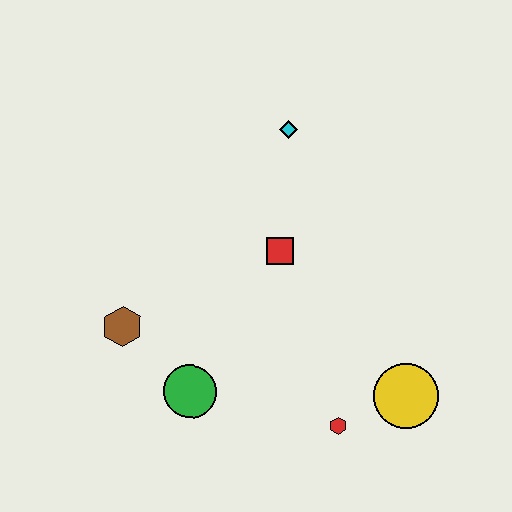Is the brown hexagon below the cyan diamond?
Yes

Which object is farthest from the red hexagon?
The cyan diamond is farthest from the red hexagon.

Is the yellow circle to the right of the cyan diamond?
Yes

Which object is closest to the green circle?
The brown hexagon is closest to the green circle.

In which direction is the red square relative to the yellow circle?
The red square is above the yellow circle.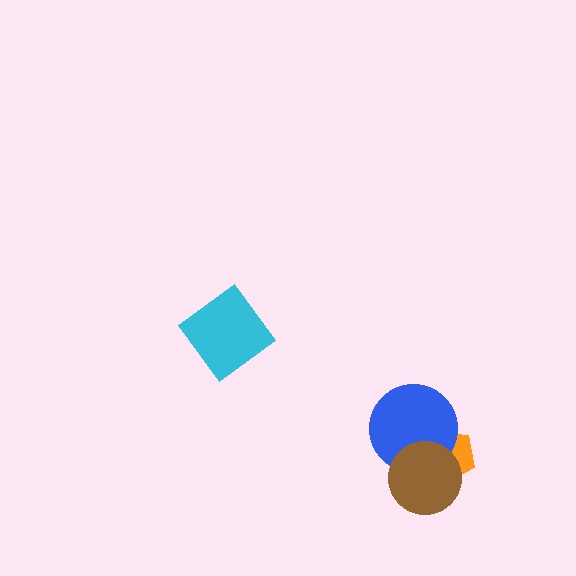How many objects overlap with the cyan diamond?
0 objects overlap with the cyan diamond.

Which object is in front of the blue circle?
The brown circle is in front of the blue circle.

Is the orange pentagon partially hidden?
Yes, it is partially covered by another shape.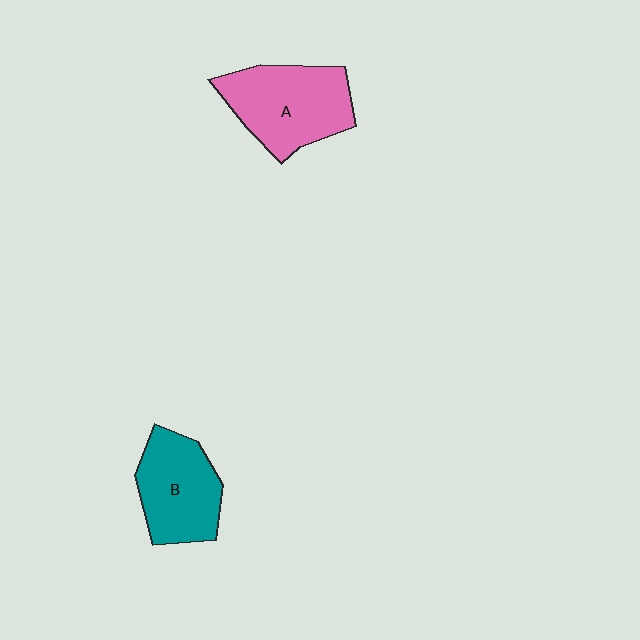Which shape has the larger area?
Shape A (pink).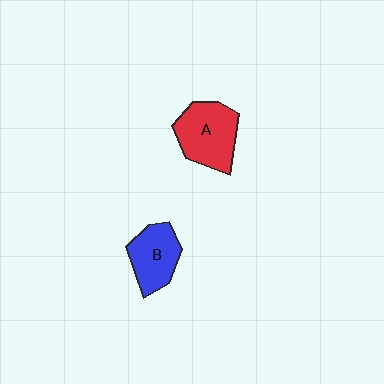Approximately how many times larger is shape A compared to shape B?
Approximately 1.3 times.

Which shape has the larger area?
Shape A (red).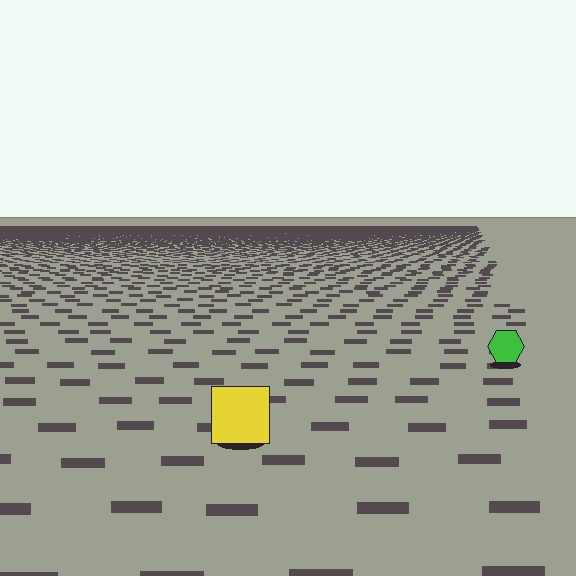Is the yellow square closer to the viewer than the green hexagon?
Yes. The yellow square is closer — you can tell from the texture gradient: the ground texture is coarser near it.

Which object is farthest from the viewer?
The green hexagon is farthest from the viewer. It appears smaller and the ground texture around it is denser.